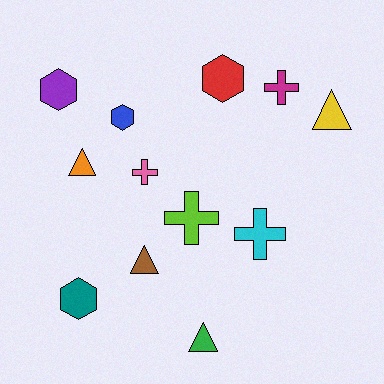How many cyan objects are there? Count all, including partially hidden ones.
There is 1 cyan object.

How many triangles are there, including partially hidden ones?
There are 4 triangles.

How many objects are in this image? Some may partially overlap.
There are 12 objects.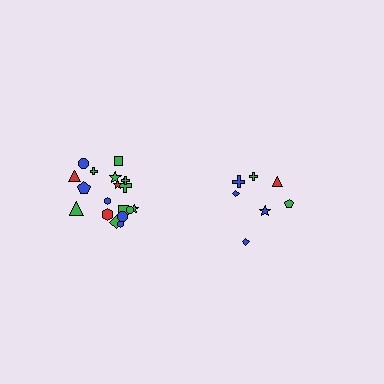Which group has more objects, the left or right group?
The left group.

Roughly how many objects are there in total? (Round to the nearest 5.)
Roughly 25 objects in total.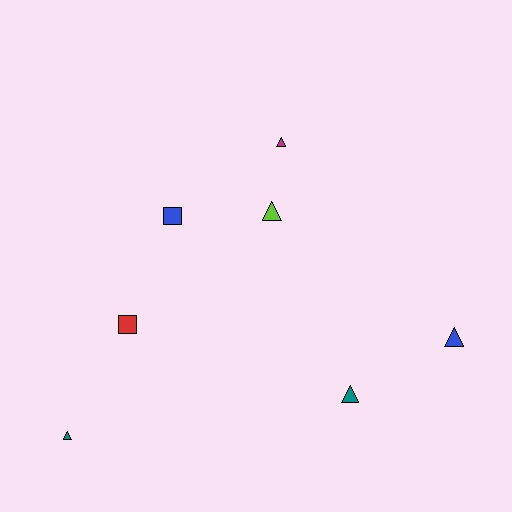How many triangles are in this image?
There are 5 triangles.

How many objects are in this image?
There are 7 objects.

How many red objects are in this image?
There is 1 red object.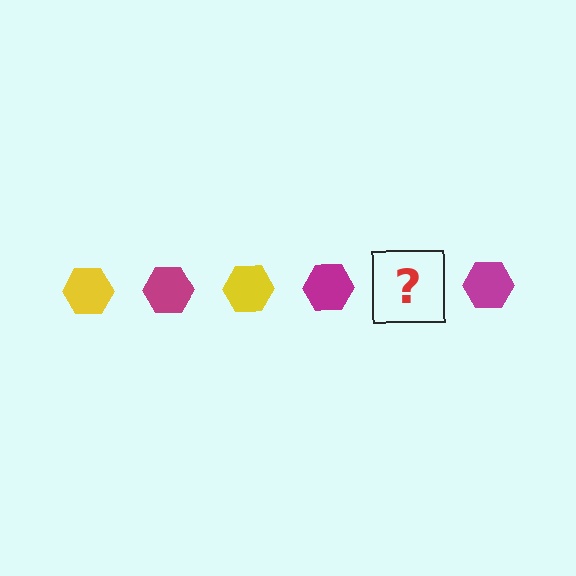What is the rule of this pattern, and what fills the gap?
The rule is that the pattern cycles through yellow, magenta hexagons. The gap should be filled with a yellow hexagon.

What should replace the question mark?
The question mark should be replaced with a yellow hexagon.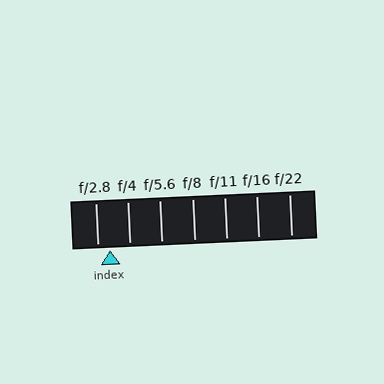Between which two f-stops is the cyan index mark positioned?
The index mark is between f/2.8 and f/4.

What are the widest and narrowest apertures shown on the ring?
The widest aperture shown is f/2.8 and the narrowest is f/22.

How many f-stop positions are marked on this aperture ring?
There are 7 f-stop positions marked.